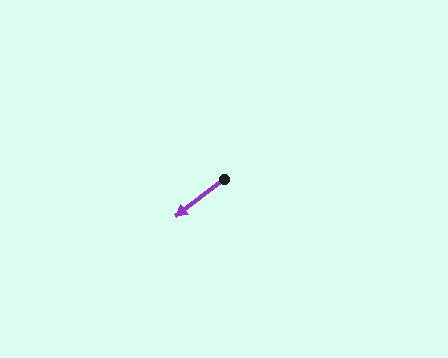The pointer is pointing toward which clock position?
Roughly 8 o'clock.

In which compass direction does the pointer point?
Southwest.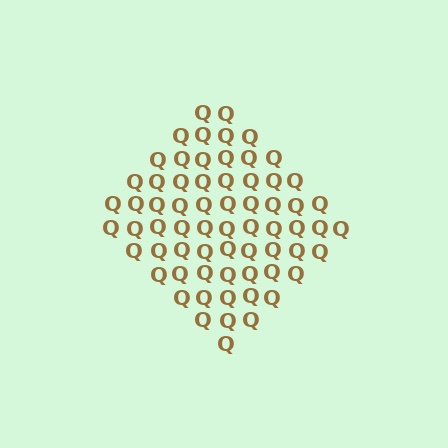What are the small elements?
The small elements are letter Q's.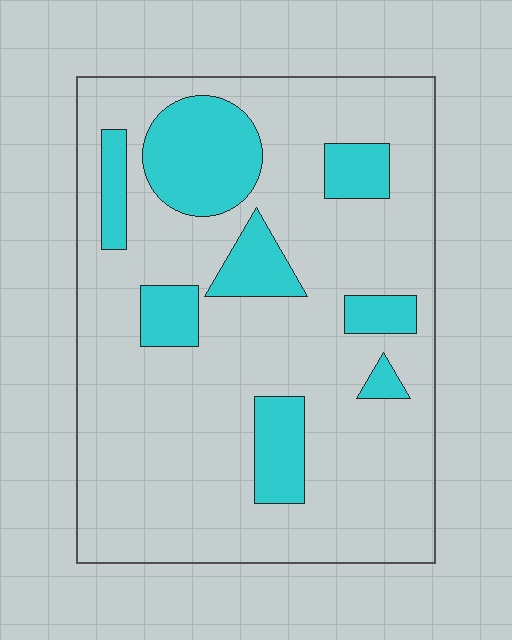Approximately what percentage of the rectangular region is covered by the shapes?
Approximately 20%.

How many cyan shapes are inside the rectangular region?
8.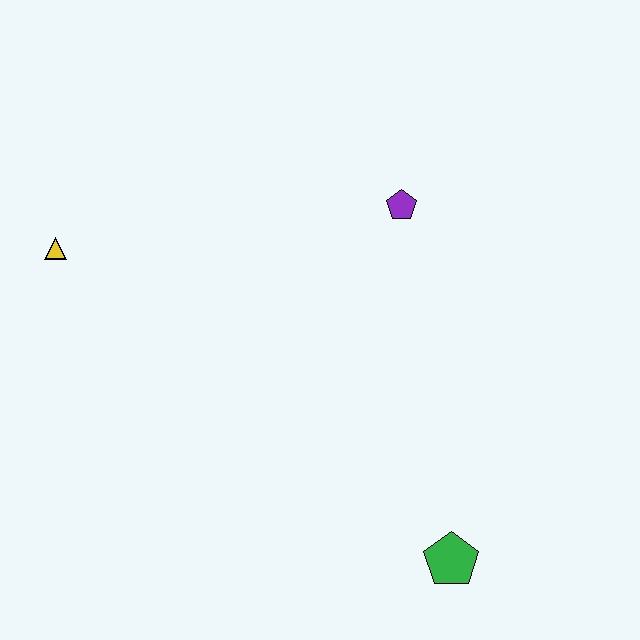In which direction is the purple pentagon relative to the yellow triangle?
The purple pentagon is to the right of the yellow triangle.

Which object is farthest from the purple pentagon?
The green pentagon is farthest from the purple pentagon.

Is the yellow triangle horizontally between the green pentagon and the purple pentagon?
No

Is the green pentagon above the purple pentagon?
No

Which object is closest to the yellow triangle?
The purple pentagon is closest to the yellow triangle.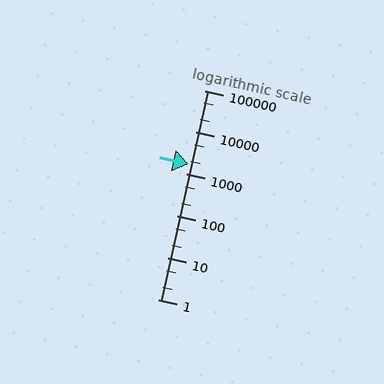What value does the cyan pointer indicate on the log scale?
The pointer indicates approximately 1700.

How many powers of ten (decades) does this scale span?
The scale spans 5 decades, from 1 to 100000.